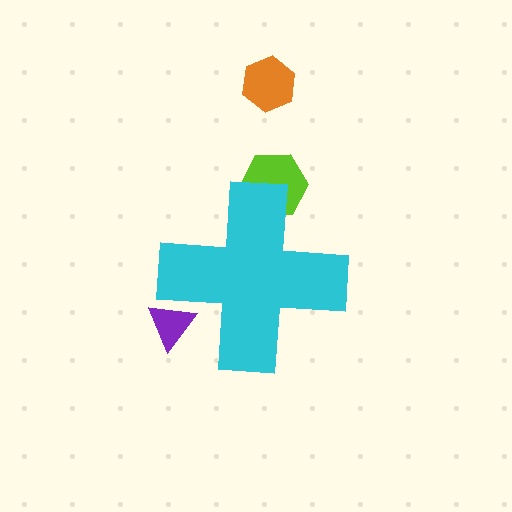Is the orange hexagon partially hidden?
No, the orange hexagon is fully visible.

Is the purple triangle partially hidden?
Yes, the purple triangle is partially hidden behind the cyan cross.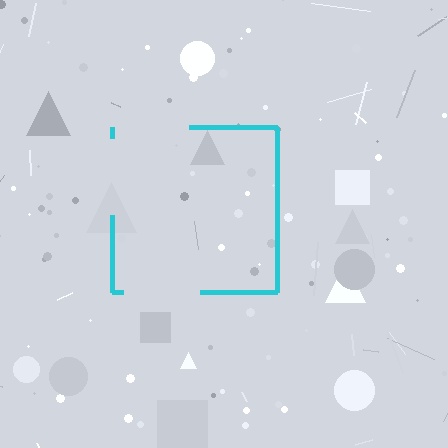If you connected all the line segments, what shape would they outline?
They would outline a square.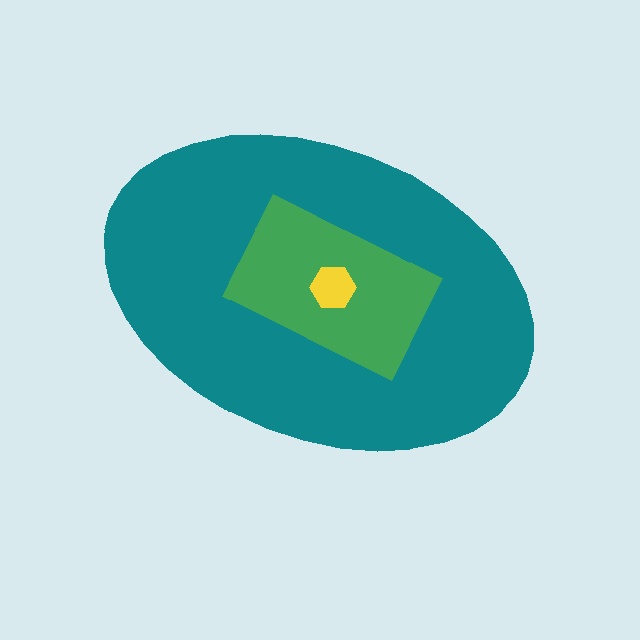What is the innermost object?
The yellow hexagon.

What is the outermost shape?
The teal ellipse.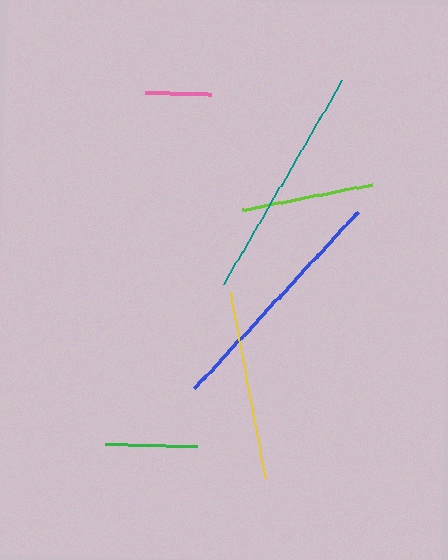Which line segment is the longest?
The blue line is the longest at approximately 241 pixels.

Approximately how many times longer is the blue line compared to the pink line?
The blue line is approximately 3.6 times the length of the pink line.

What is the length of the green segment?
The green segment is approximately 92 pixels long.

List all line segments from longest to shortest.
From longest to shortest: blue, teal, yellow, lime, green, pink.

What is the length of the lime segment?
The lime segment is approximately 132 pixels long.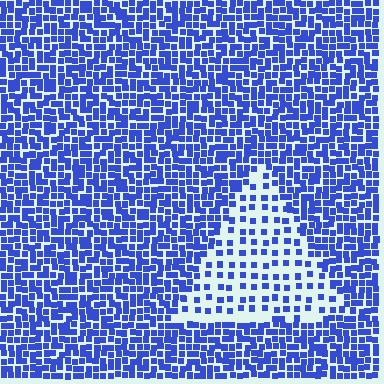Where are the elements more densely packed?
The elements are more densely packed outside the triangle boundary.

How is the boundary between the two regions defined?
The boundary is defined by a change in element density (approximately 2.5x ratio). All elements are the same color, size, and shape.